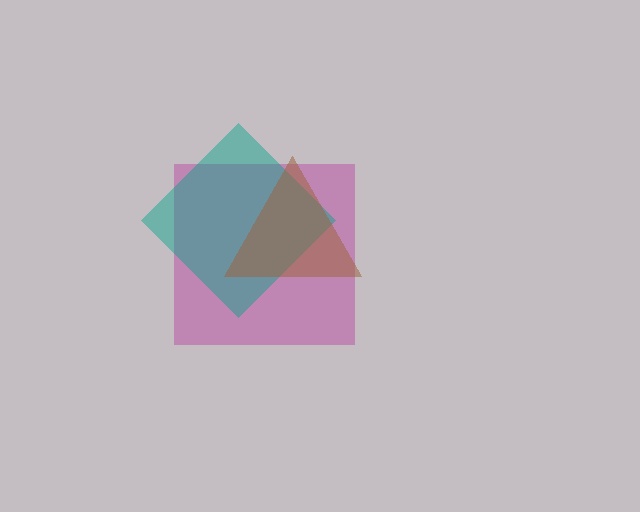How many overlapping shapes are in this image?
There are 3 overlapping shapes in the image.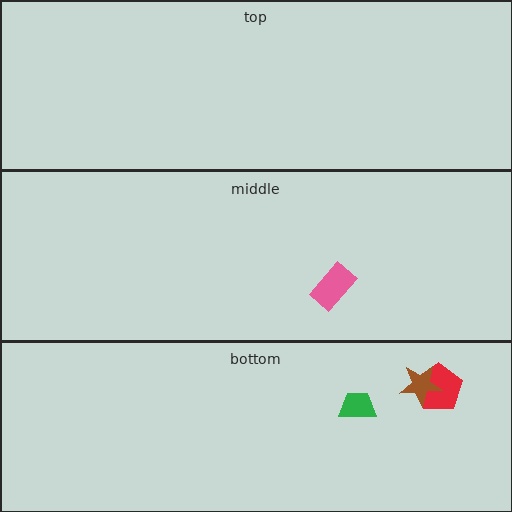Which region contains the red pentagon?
The bottom region.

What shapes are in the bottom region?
The red pentagon, the brown star, the green trapezoid.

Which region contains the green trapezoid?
The bottom region.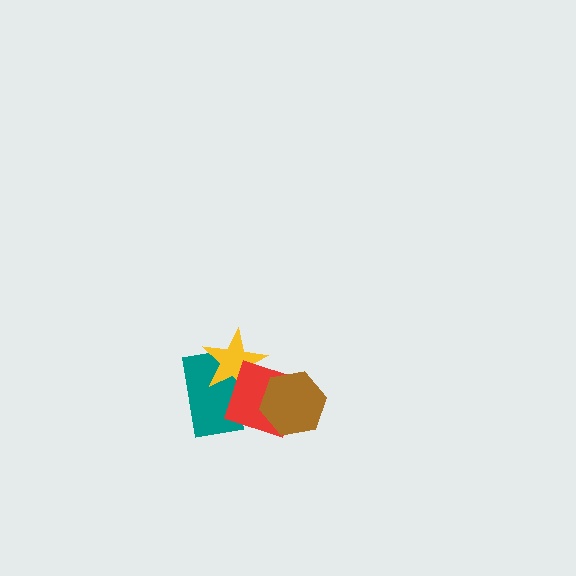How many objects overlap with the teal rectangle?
2 objects overlap with the teal rectangle.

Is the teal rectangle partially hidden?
Yes, it is partially covered by another shape.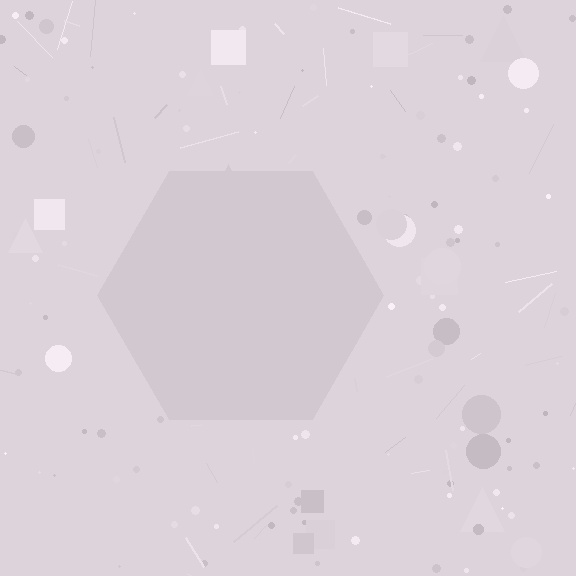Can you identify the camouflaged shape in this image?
The camouflaged shape is a hexagon.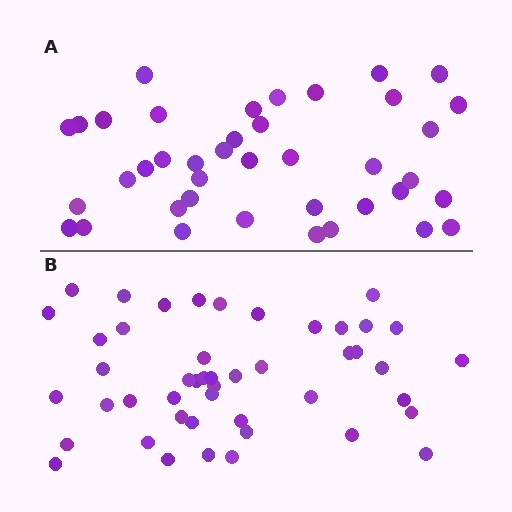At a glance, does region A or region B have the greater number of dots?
Region B (the bottom region) has more dots.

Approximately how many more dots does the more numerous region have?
Region B has roughly 8 or so more dots than region A.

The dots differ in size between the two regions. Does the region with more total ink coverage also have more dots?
No. Region A has more total ink coverage because its dots are larger, but region B actually contains more individual dots. Total area can be misleading — the number of items is what matters here.